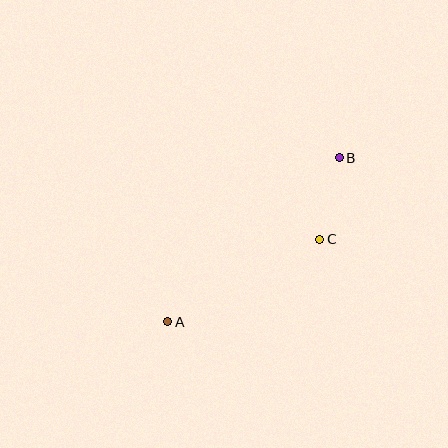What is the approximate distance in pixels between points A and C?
The distance between A and C is approximately 173 pixels.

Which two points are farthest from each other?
Points A and B are farthest from each other.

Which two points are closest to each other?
Points B and C are closest to each other.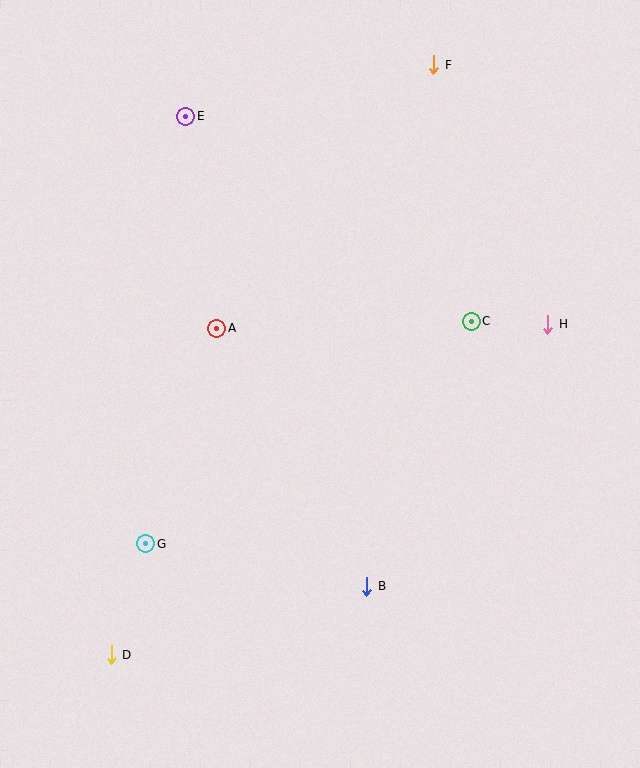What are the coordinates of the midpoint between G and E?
The midpoint between G and E is at (166, 330).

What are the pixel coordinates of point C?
Point C is at (471, 321).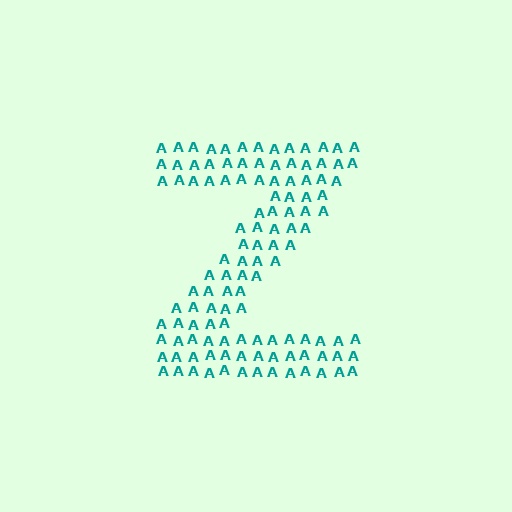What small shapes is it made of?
It is made of small letter A's.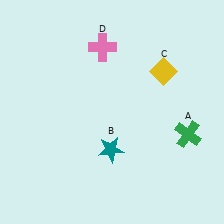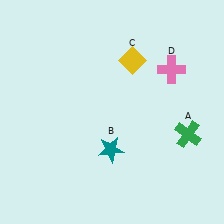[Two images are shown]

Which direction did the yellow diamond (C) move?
The yellow diamond (C) moved left.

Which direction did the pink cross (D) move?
The pink cross (D) moved right.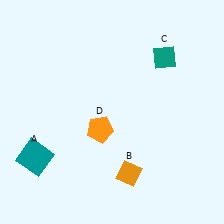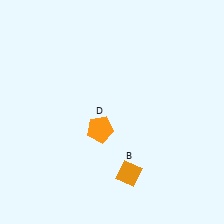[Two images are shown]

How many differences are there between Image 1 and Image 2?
There are 2 differences between the two images.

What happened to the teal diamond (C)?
The teal diamond (C) was removed in Image 2. It was in the top-right area of Image 1.